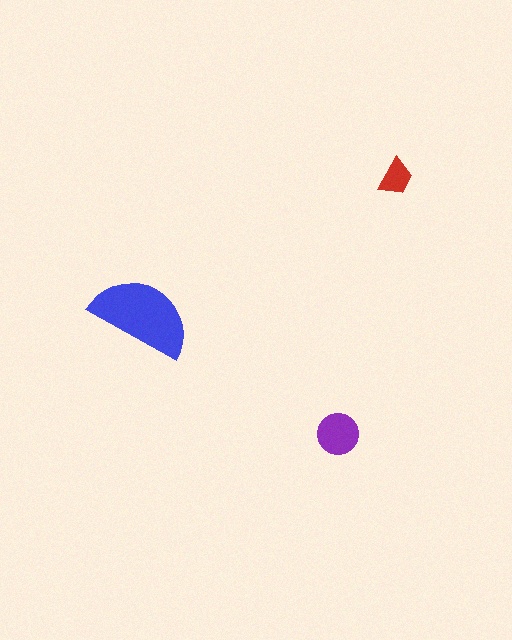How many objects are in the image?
There are 3 objects in the image.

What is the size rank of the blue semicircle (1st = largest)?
1st.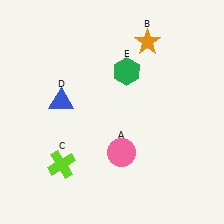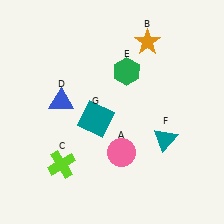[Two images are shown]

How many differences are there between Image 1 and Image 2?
There are 2 differences between the two images.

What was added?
A teal triangle (F), a teal square (G) were added in Image 2.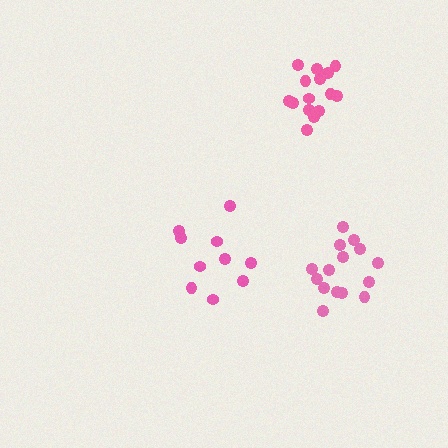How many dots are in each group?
Group 1: 15 dots, Group 2: 10 dots, Group 3: 15 dots (40 total).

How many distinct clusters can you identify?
There are 3 distinct clusters.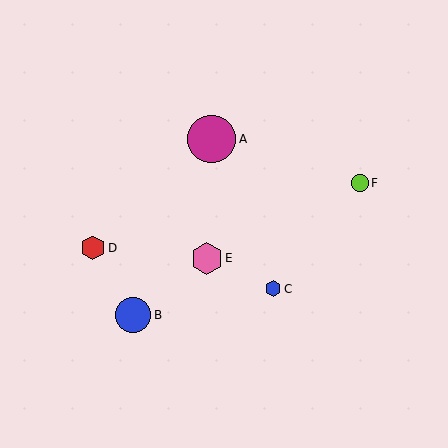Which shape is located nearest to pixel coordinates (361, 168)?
The lime circle (labeled F) at (360, 183) is nearest to that location.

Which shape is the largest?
The magenta circle (labeled A) is the largest.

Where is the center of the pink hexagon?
The center of the pink hexagon is at (207, 258).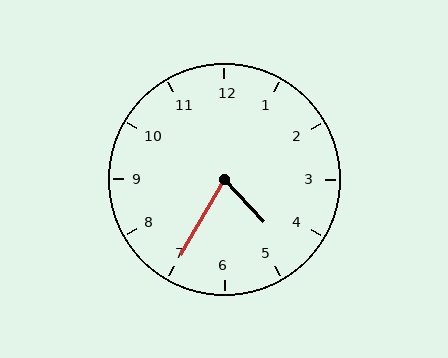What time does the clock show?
4:35.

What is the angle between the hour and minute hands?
Approximately 72 degrees.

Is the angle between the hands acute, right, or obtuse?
It is acute.